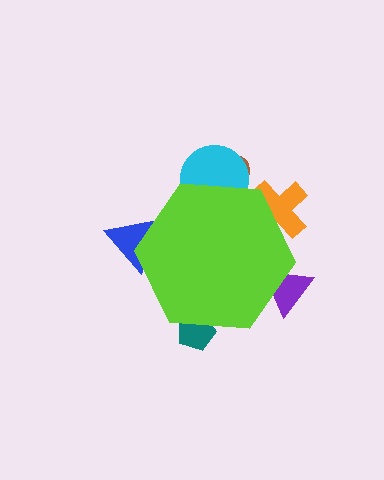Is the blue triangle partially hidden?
Yes, the blue triangle is partially hidden behind the lime hexagon.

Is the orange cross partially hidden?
Yes, the orange cross is partially hidden behind the lime hexagon.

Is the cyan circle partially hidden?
Yes, the cyan circle is partially hidden behind the lime hexagon.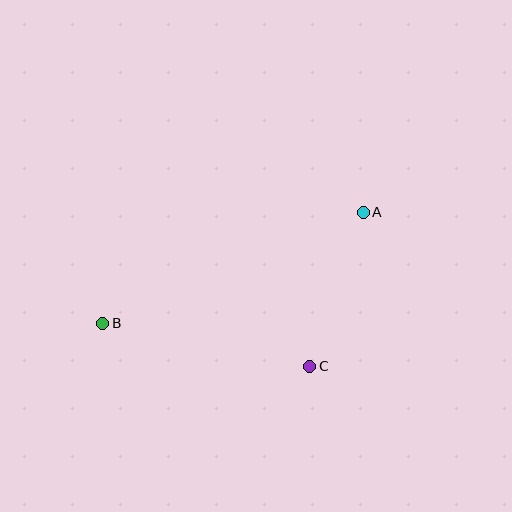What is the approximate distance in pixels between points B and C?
The distance between B and C is approximately 212 pixels.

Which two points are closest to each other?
Points A and C are closest to each other.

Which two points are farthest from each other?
Points A and B are farthest from each other.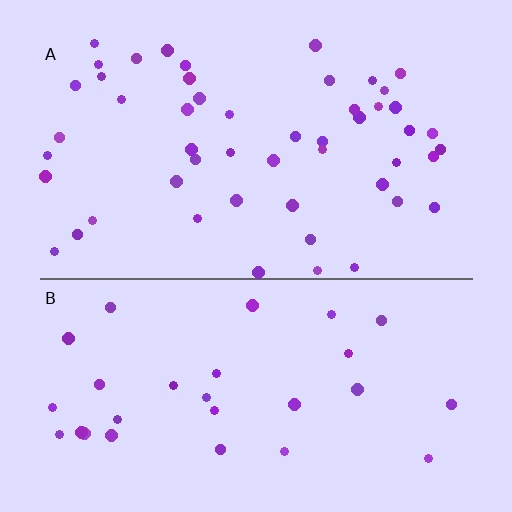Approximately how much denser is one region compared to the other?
Approximately 1.8× — region A over region B.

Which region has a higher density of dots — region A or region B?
A (the top).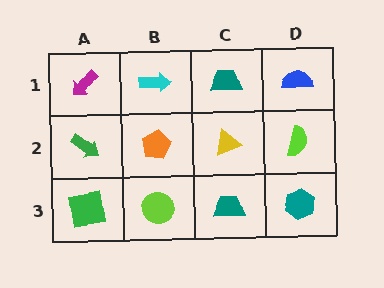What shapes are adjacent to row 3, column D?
A lime semicircle (row 2, column D), a teal trapezoid (row 3, column C).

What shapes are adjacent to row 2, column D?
A blue semicircle (row 1, column D), a teal hexagon (row 3, column D), a yellow triangle (row 2, column C).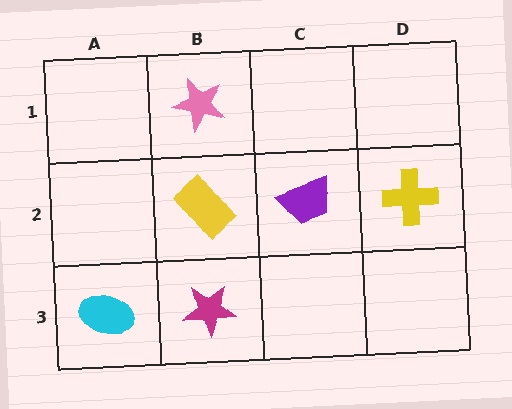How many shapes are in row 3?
2 shapes.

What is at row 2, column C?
A purple trapezoid.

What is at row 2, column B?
A yellow rectangle.